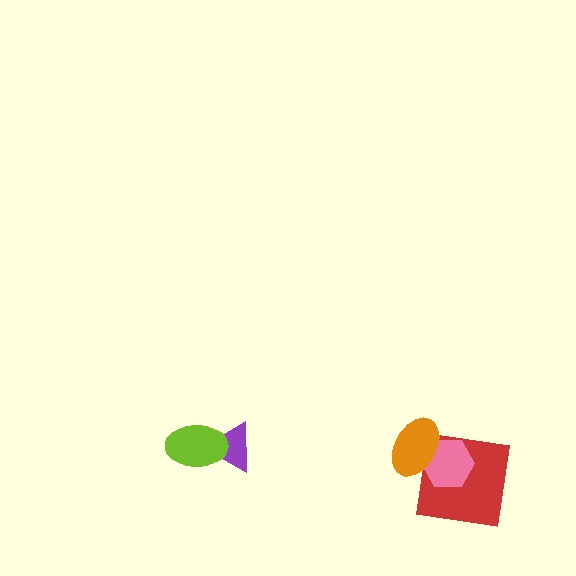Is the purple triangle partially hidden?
Yes, it is partially covered by another shape.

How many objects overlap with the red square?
2 objects overlap with the red square.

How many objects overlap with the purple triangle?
1 object overlaps with the purple triangle.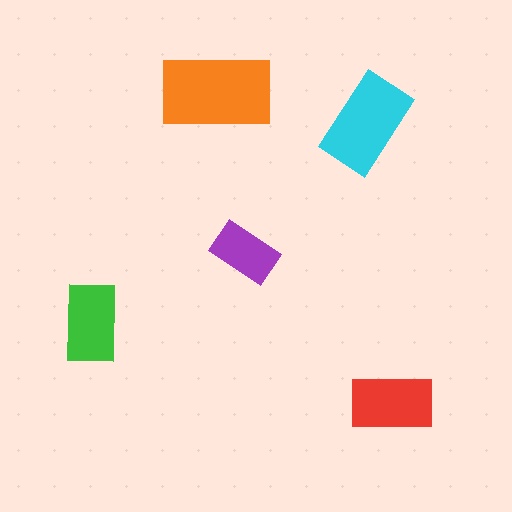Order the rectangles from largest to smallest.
the orange one, the cyan one, the red one, the green one, the purple one.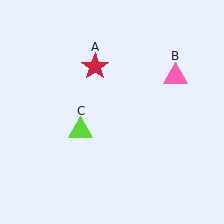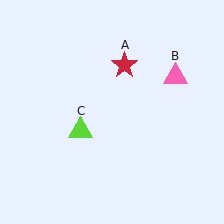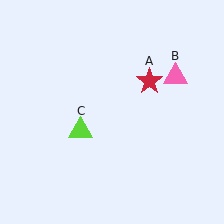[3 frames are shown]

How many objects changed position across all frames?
1 object changed position: red star (object A).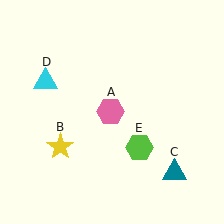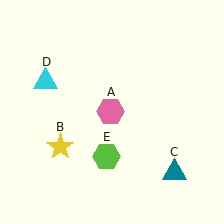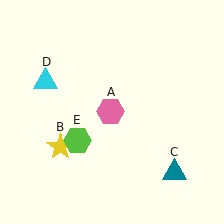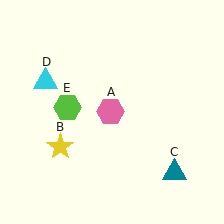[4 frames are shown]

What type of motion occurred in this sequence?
The lime hexagon (object E) rotated clockwise around the center of the scene.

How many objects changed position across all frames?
1 object changed position: lime hexagon (object E).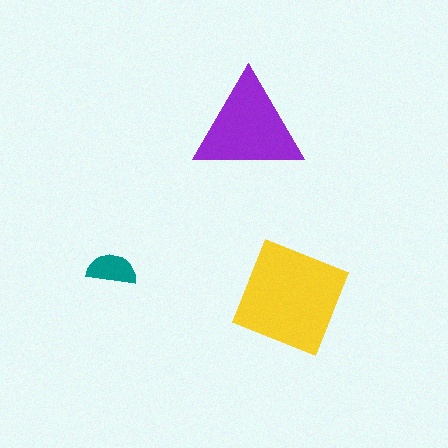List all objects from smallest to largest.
The teal semicircle, the purple triangle, the yellow diamond.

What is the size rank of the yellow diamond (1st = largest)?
1st.